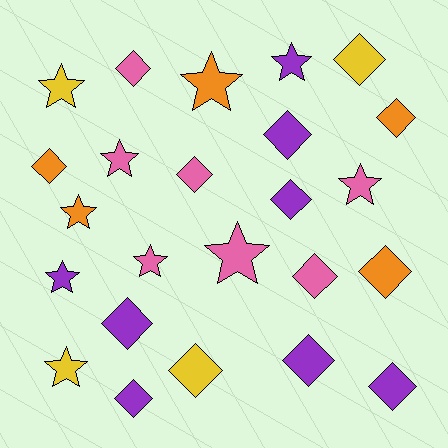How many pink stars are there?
There are 4 pink stars.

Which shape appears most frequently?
Diamond, with 14 objects.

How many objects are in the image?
There are 24 objects.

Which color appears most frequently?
Purple, with 8 objects.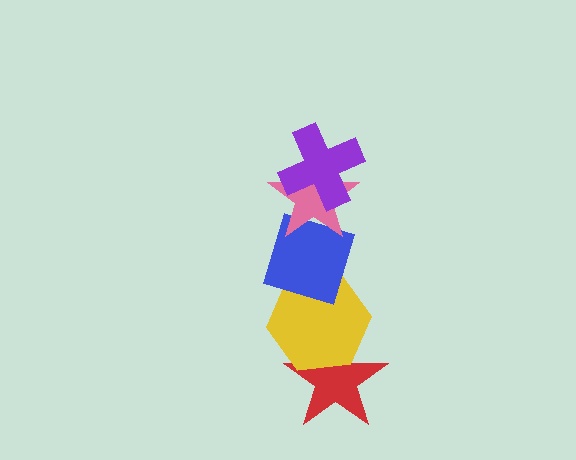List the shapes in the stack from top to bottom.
From top to bottom: the purple cross, the pink star, the blue diamond, the yellow hexagon, the red star.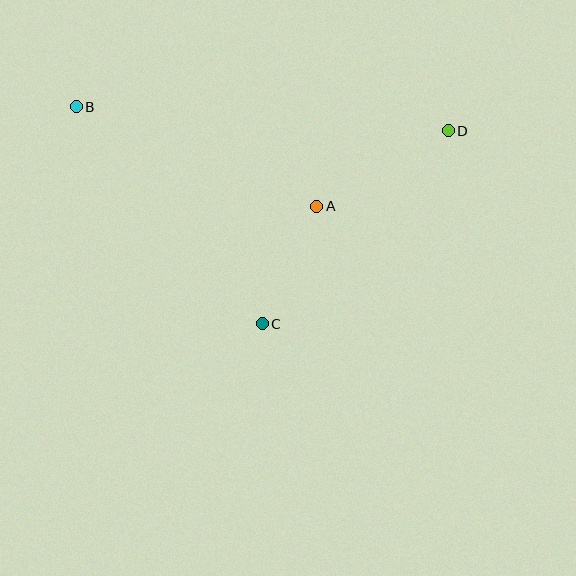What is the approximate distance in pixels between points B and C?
The distance between B and C is approximately 286 pixels.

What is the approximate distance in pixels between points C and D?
The distance between C and D is approximately 268 pixels.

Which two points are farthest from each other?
Points B and D are farthest from each other.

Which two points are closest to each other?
Points A and C are closest to each other.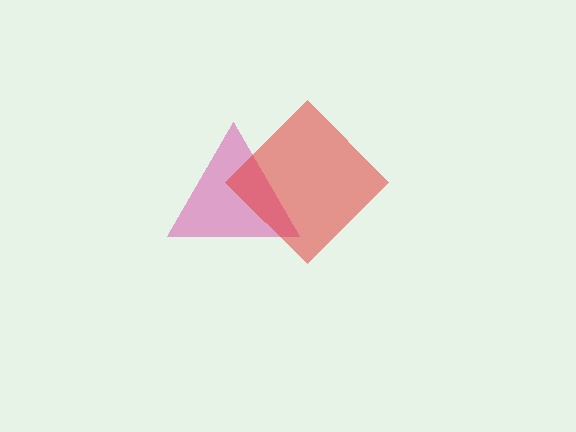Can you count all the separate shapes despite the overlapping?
Yes, there are 2 separate shapes.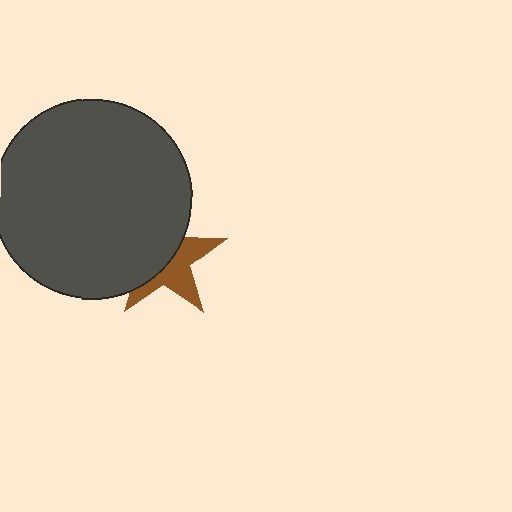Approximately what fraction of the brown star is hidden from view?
Roughly 54% of the brown star is hidden behind the dark gray circle.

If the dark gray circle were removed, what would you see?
You would see the complete brown star.